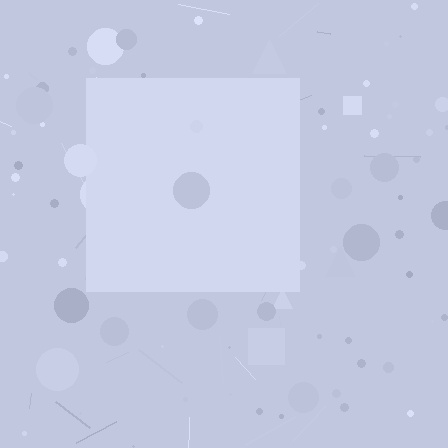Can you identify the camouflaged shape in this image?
The camouflaged shape is a square.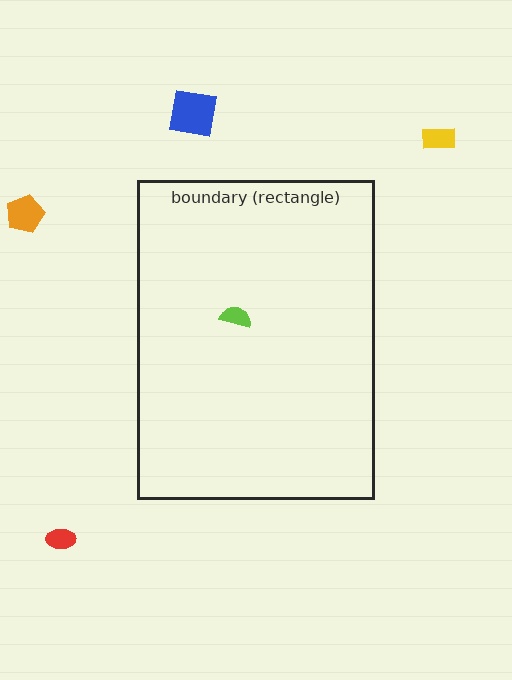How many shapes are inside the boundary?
1 inside, 4 outside.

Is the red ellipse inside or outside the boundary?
Outside.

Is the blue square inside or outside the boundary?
Outside.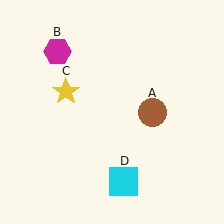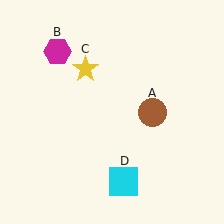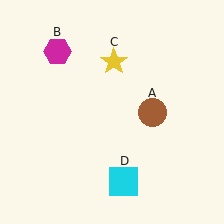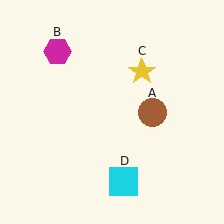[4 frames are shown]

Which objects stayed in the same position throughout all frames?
Brown circle (object A) and magenta hexagon (object B) and cyan square (object D) remained stationary.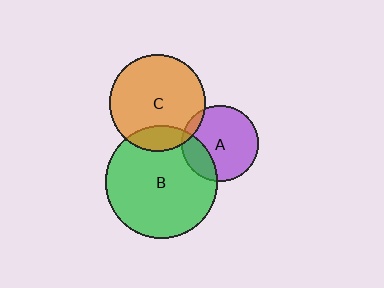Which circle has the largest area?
Circle B (green).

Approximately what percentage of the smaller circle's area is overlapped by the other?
Approximately 25%.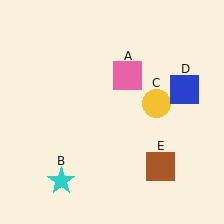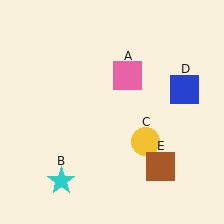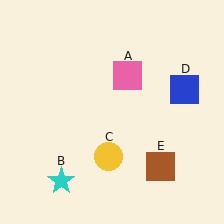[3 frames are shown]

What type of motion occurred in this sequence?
The yellow circle (object C) rotated clockwise around the center of the scene.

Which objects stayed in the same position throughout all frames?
Pink square (object A) and cyan star (object B) and blue square (object D) and brown square (object E) remained stationary.